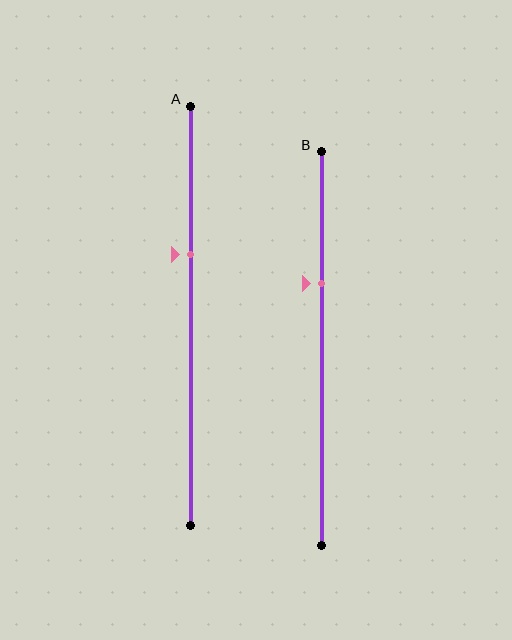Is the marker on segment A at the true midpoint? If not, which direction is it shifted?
No, the marker on segment A is shifted upward by about 15% of the segment length.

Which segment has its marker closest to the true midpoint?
Segment A has its marker closest to the true midpoint.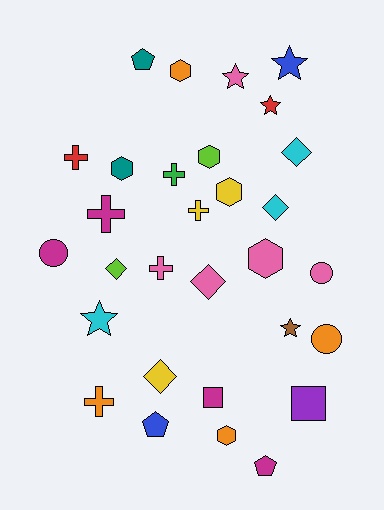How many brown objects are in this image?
There is 1 brown object.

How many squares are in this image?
There are 2 squares.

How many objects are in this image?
There are 30 objects.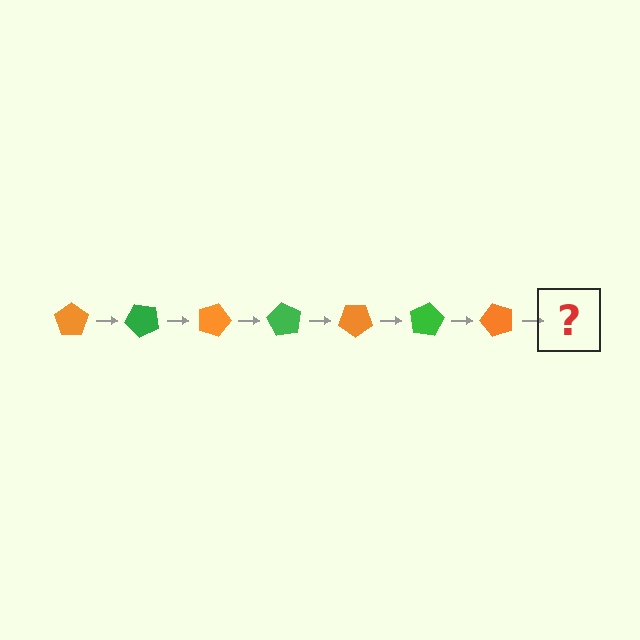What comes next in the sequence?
The next element should be a green pentagon, rotated 315 degrees from the start.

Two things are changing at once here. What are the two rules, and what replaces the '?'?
The two rules are that it rotates 45 degrees each step and the color cycles through orange and green. The '?' should be a green pentagon, rotated 315 degrees from the start.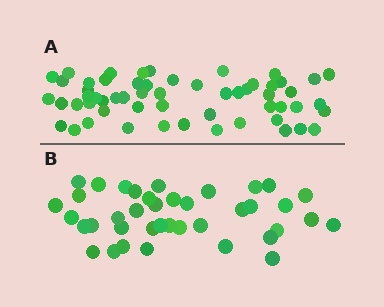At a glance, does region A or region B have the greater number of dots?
Region A (the top region) has more dots.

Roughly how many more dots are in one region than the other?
Region A has approximately 20 more dots than region B.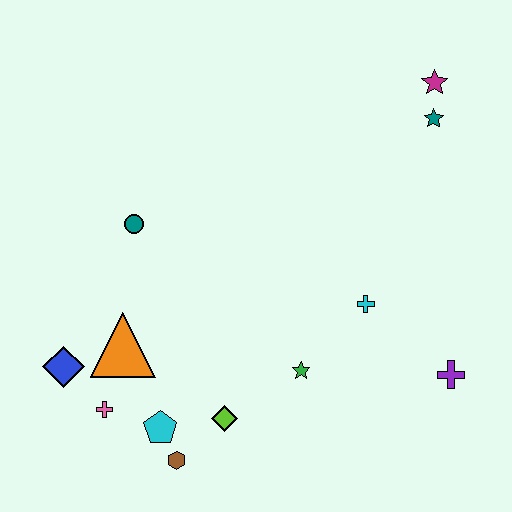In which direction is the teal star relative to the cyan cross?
The teal star is above the cyan cross.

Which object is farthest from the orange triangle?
The magenta star is farthest from the orange triangle.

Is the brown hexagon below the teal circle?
Yes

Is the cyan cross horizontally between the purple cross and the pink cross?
Yes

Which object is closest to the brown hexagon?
The cyan pentagon is closest to the brown hexagon.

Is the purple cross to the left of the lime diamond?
No